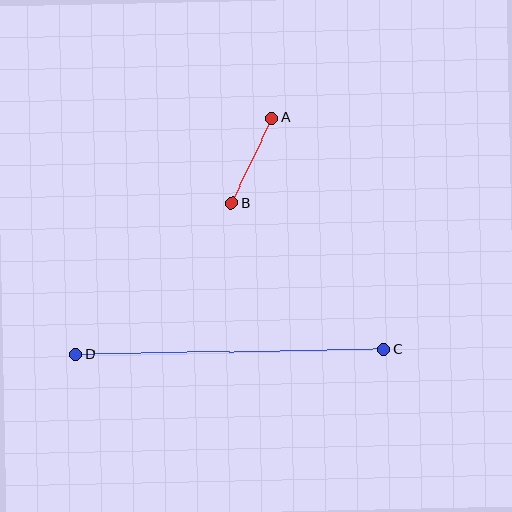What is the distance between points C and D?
The distance is approximately 308 pixels.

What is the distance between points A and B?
The distance is approximately 95 pixels.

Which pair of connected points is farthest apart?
Points C and D are farthest apart.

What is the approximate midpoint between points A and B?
The midpoint is at approximately (252, 161) pixels.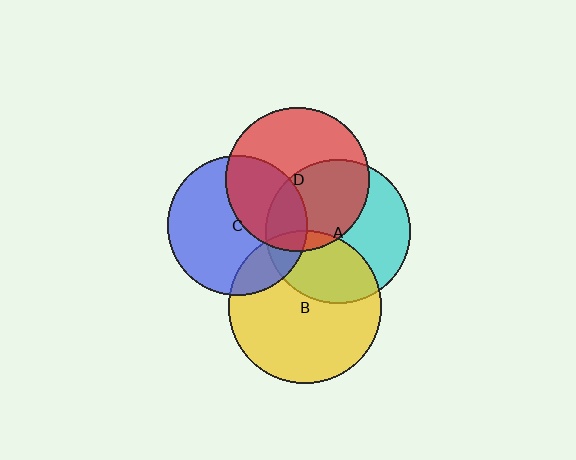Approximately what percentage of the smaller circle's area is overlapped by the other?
Approximately 20%.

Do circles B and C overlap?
Yes.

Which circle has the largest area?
Circle B (yellow).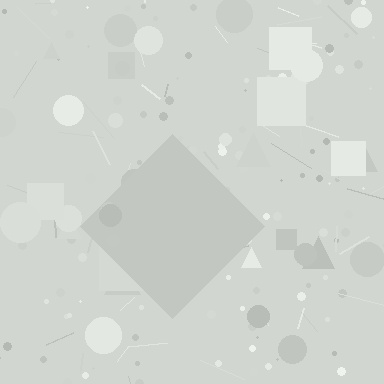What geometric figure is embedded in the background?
A diamond is embedded in the background.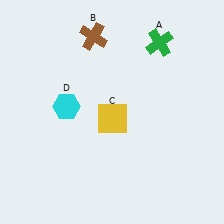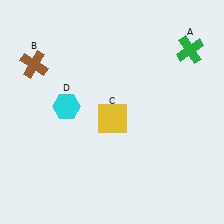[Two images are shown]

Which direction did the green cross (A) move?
The green cross (A) moved right.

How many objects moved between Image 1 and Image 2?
2 objects moved between the two images.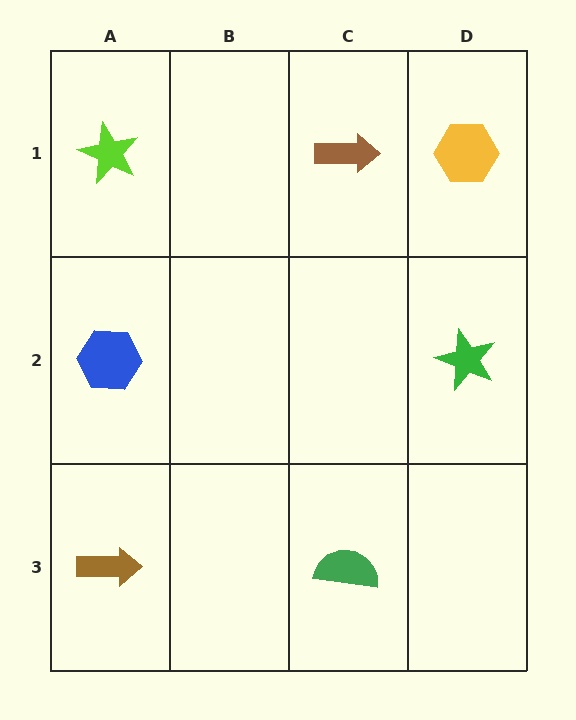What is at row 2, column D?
A green star.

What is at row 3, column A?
A brown arrow.